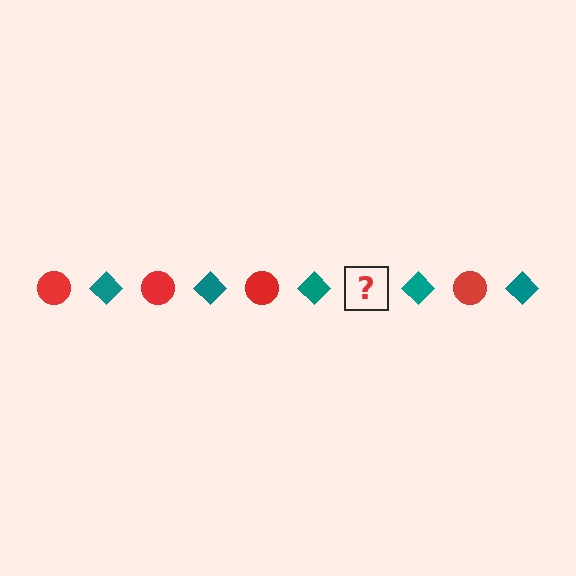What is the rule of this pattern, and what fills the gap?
The rule is that the pattern alternates between red circle and teal diamond. The gap should be filled with a red circle.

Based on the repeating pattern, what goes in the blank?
The blank should be a red circle.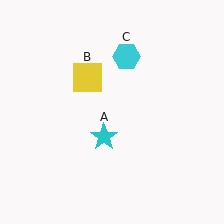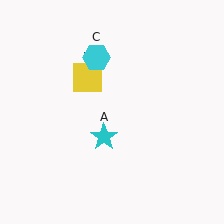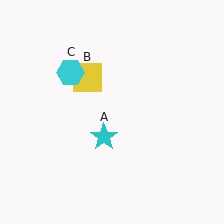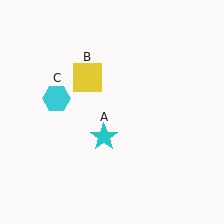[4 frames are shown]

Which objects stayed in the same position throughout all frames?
Cyan star (object A) and yellow square (object B) remained stationary.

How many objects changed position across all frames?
1 object changed position: cyan hexagon (object C).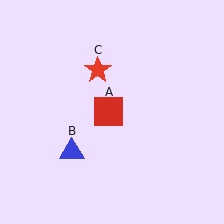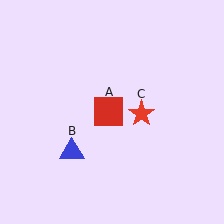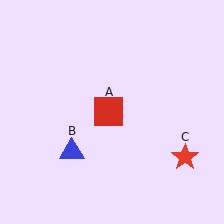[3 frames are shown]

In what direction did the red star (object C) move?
The red star (object C) moved down and to the right.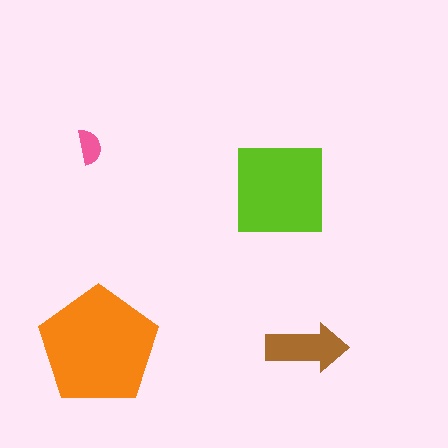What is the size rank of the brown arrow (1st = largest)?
3rd.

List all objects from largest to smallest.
The orange pentagon, the lime square, the brown arrow, the pink semicircle.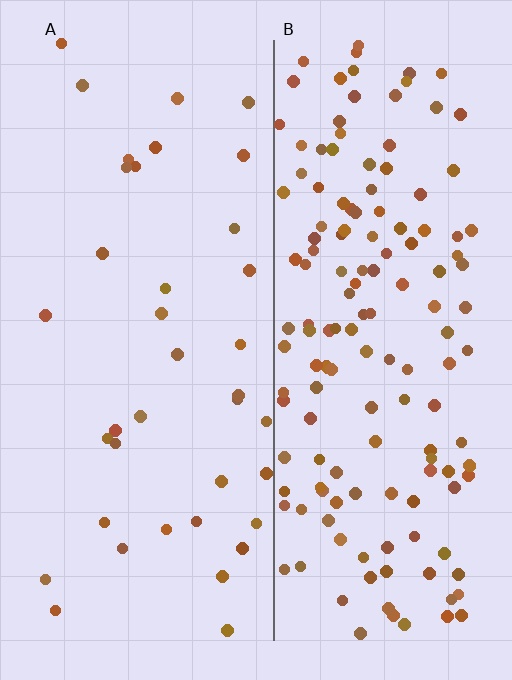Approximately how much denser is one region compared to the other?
Approximately 4.1× — region B over region A.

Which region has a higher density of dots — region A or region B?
B (the right).